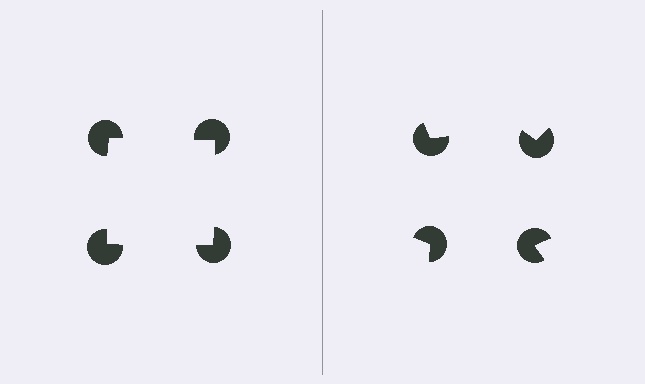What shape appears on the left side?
An illusory square.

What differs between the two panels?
The pac-man discs are positioned identically on both sides; only the wedge orientations differ. On the left they align to a square; on the right they are misaligned.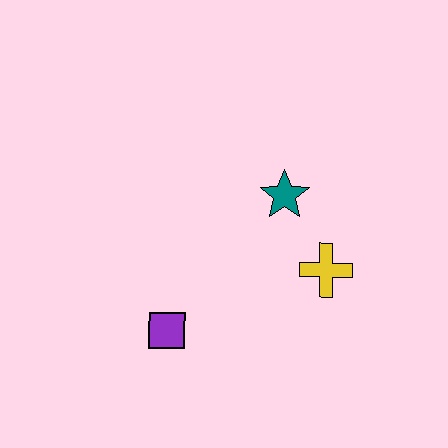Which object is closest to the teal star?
The yellow cross is closest to the teal star.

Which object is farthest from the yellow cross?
The purple square is farthest from the yellow cross.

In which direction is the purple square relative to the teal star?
The purple square is below the teal star.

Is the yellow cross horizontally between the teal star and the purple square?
No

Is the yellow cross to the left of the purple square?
No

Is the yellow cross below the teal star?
Yes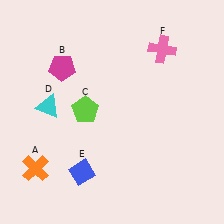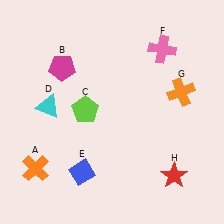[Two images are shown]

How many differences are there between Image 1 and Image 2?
There are 2 differences between the two images.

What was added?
An orange cross (G), a red star (H) were added in Image 2.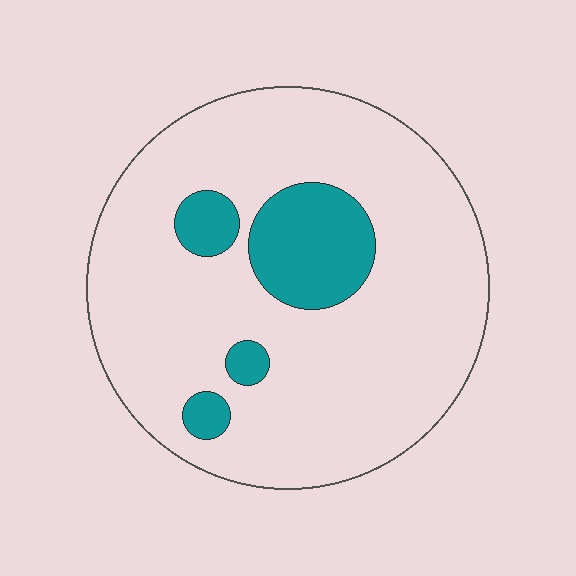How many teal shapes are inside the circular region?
4.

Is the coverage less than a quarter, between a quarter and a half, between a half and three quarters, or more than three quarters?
Less than a quarter.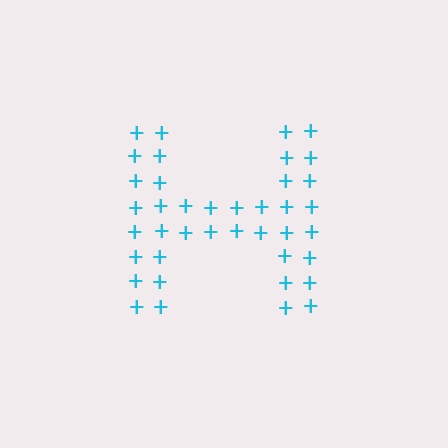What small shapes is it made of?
It is made of small plus signs.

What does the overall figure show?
The overall figure shows the letter H.